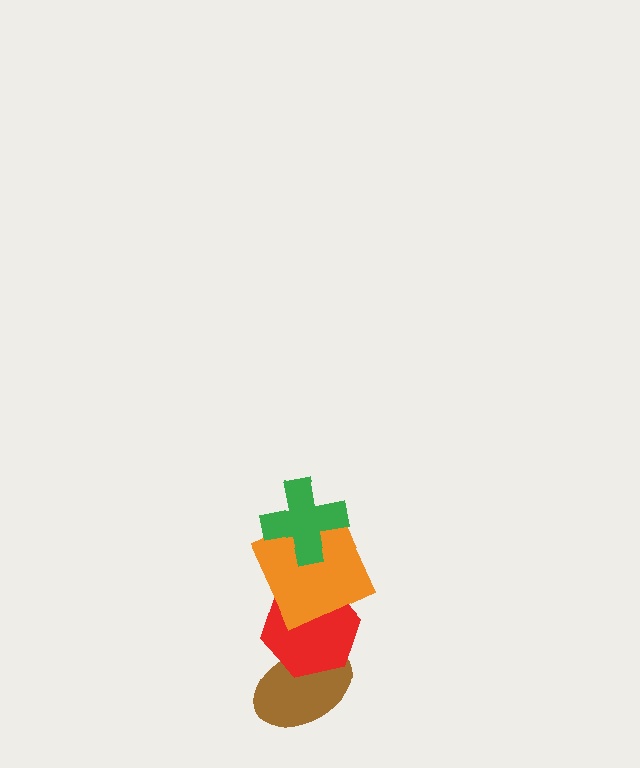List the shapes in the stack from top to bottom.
From top to bottom: the green cross, the orange square, the red hexagon, the brown ellipse.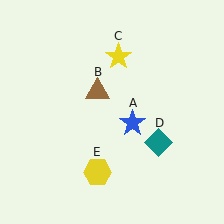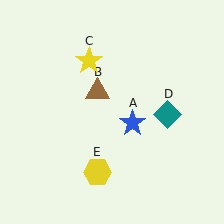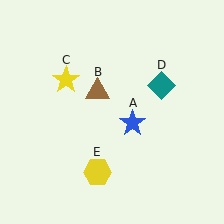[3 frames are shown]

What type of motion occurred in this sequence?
The yellow star (object C), teal diamond (object D) rotated counterclockwise around the center of the scene.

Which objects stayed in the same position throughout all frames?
Blue star (object A) and brown triangle (object B) and yellow hexagon (object E) remained stationary.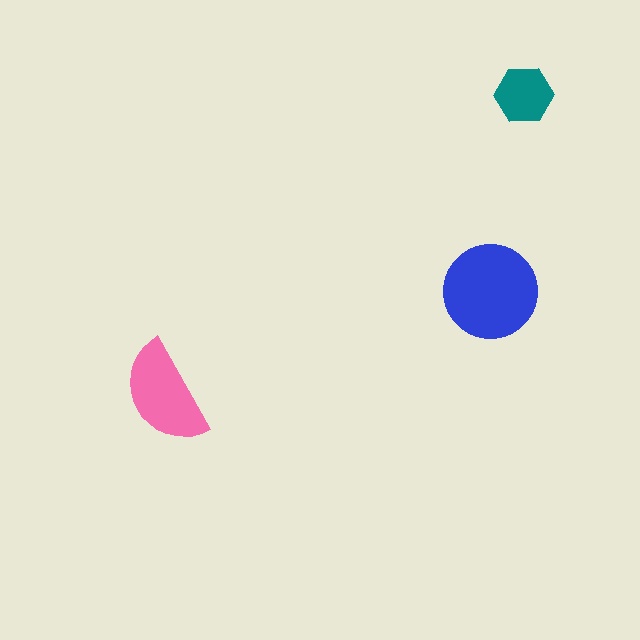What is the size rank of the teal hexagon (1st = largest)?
3rd.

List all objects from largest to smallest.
The blue circle, the pink semicircle, the teal hexagon.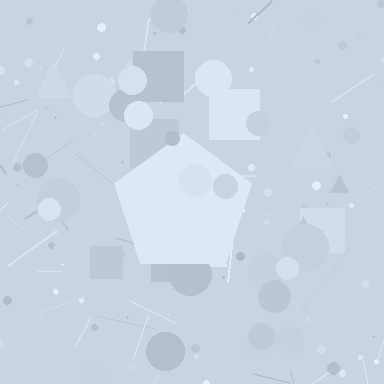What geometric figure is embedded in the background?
A pentagon is embedded in the background.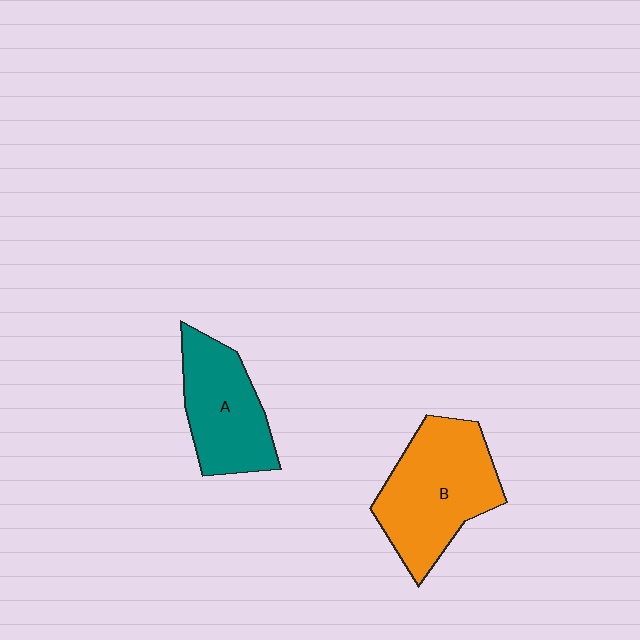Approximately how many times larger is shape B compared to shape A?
Approximately 1.3 times.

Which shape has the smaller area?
Shape A (teal).